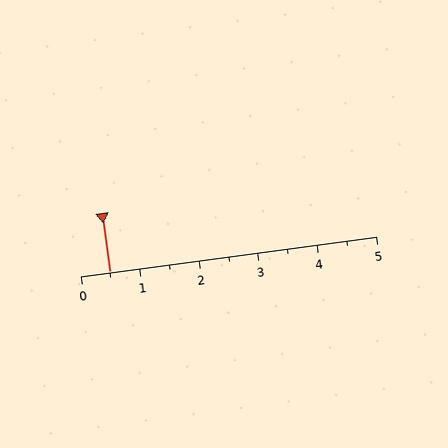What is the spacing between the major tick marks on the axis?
The major ticks are spaced 1 apart.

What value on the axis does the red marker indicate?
The marker indicates approximately 0.5.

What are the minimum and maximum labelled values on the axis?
The axis runs from 0 to 5.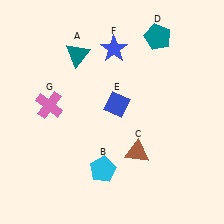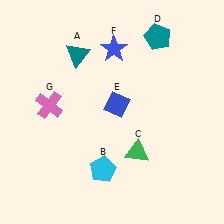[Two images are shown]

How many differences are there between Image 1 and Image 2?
There is 1 difference between the two images.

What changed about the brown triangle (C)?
In Image 1, C is brown. In Image 2, it changed to green.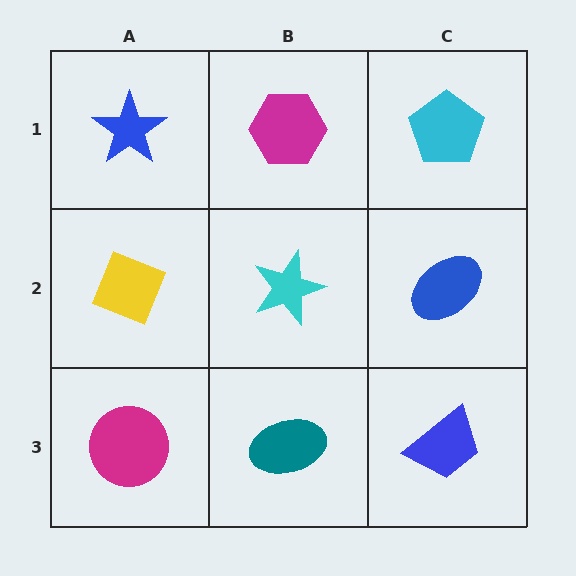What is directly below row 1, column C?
A blue ellipse.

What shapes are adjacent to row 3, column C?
A blue ellipse (row 2, column C), a teal ellipse (row 3, column B).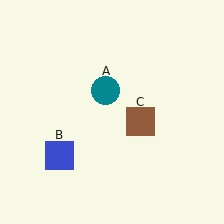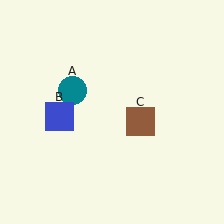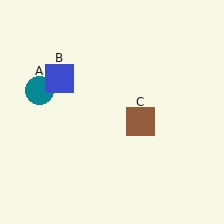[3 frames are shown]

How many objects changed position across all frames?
2 objects changed position: teal circle (object A), blue square (object B).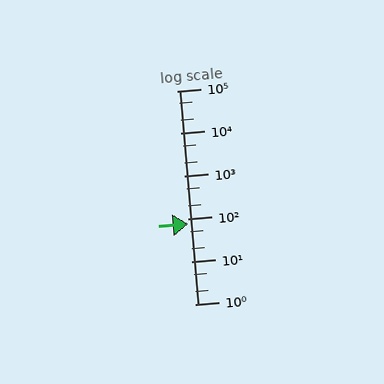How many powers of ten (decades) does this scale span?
The scale spans 5 decades, from 1 to 100000.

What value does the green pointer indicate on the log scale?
The pointer indicates approximately 75.